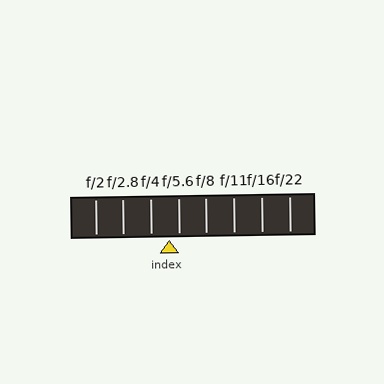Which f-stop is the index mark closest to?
The index mark is closest to f/5.6.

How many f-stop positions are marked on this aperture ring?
There are 8 f-stop positions marked.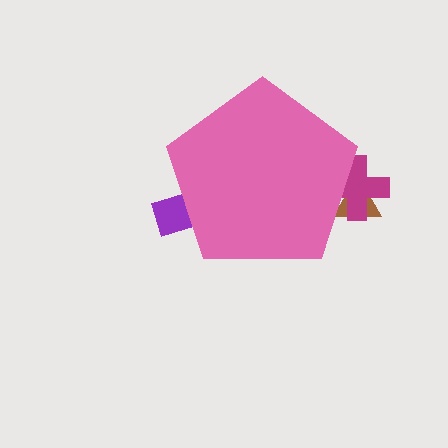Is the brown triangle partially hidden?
Yes, the brown triangle is partially hidden behind the pink pentagon.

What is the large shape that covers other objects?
A pink pentagon.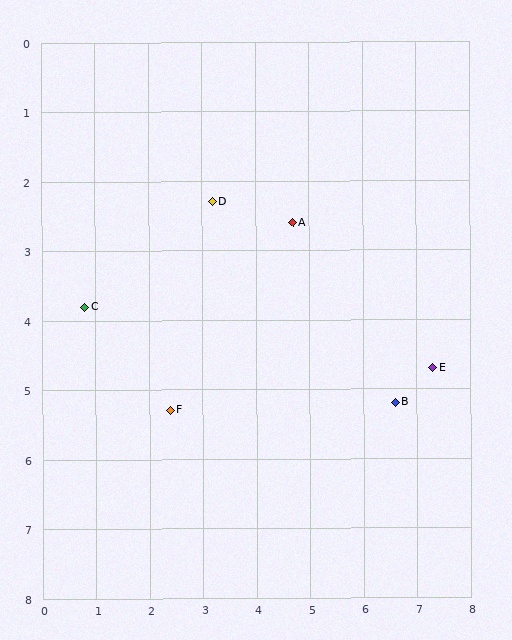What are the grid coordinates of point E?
Point E is at approximately (7.3, 4.7).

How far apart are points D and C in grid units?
Points D and C are about 2.8 grid units apart.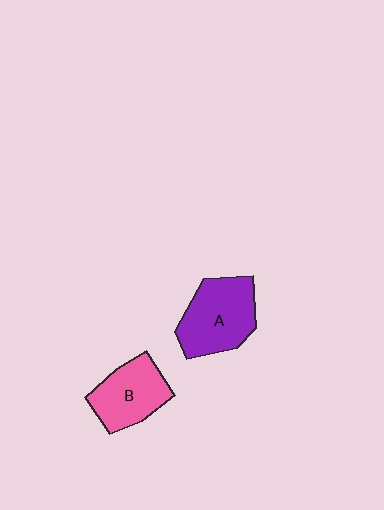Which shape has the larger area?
Shape A (purple).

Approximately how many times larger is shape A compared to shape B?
Approximately 1.2 times.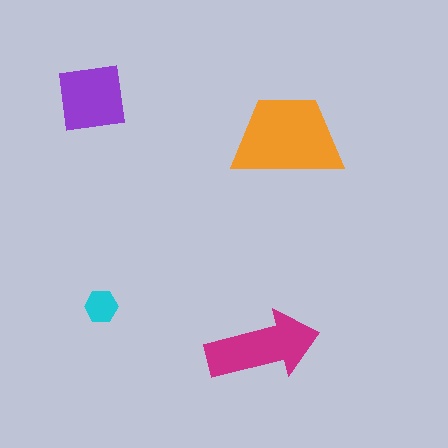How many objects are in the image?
There are 4 objects in the image.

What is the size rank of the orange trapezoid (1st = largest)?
1st.